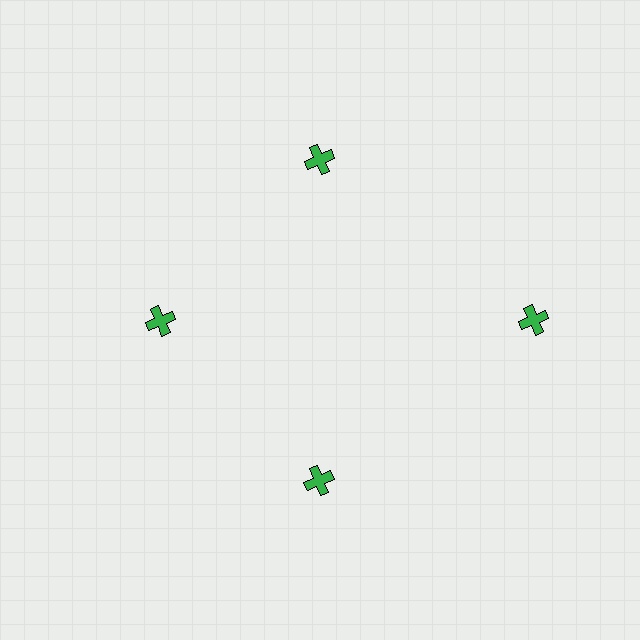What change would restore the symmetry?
The symmetry would be restored by moving it inward, back onto the ring so that all 4 crosses sit at equal angles and equal distance from the center.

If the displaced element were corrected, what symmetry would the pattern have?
It would have 4-fold rotational symmetry — the pattern would map onto itself every 90 degrees.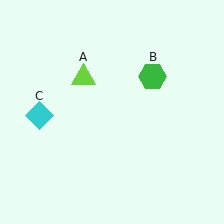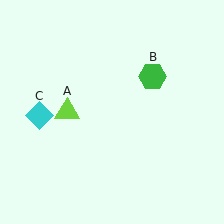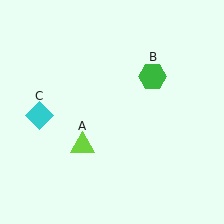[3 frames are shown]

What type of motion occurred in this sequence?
The lime triangle (object A) rotated counterclockwise around the center of the scene.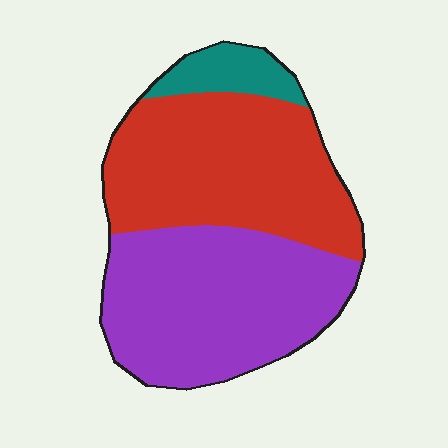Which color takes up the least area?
Teal, at roughly 10%.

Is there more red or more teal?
Red.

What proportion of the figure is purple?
Purple takes up about one half (1/2) of the figure.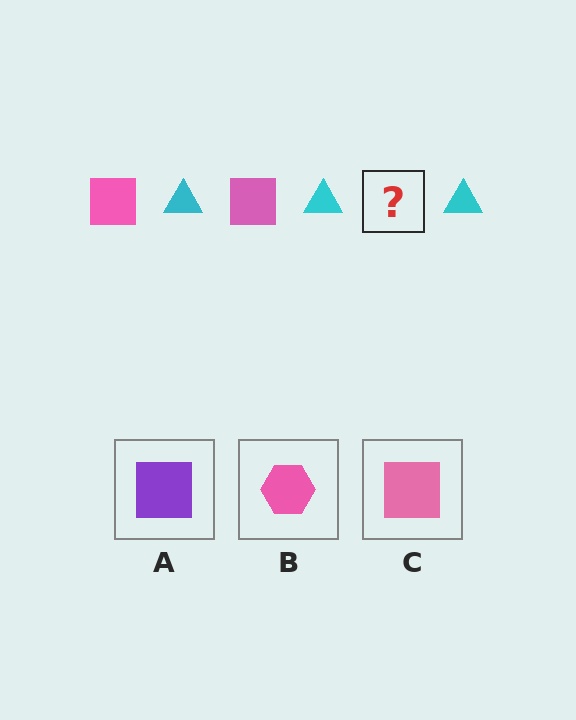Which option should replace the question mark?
Option C.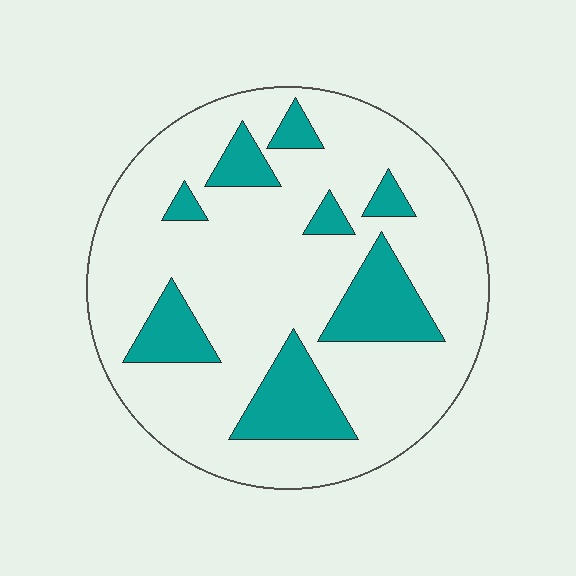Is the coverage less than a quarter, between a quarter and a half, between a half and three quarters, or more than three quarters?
Less than a quarter.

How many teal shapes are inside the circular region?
8.